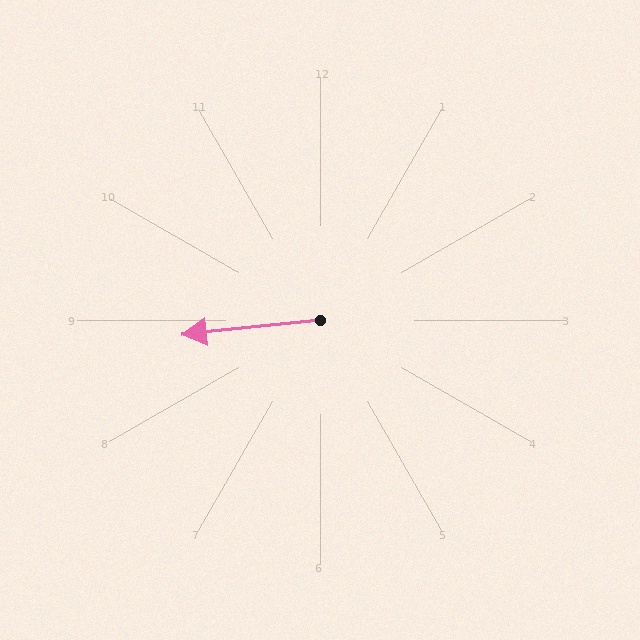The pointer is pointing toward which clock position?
Roughly 9 o'clock.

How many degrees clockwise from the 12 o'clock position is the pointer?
Approximately 264 degrees.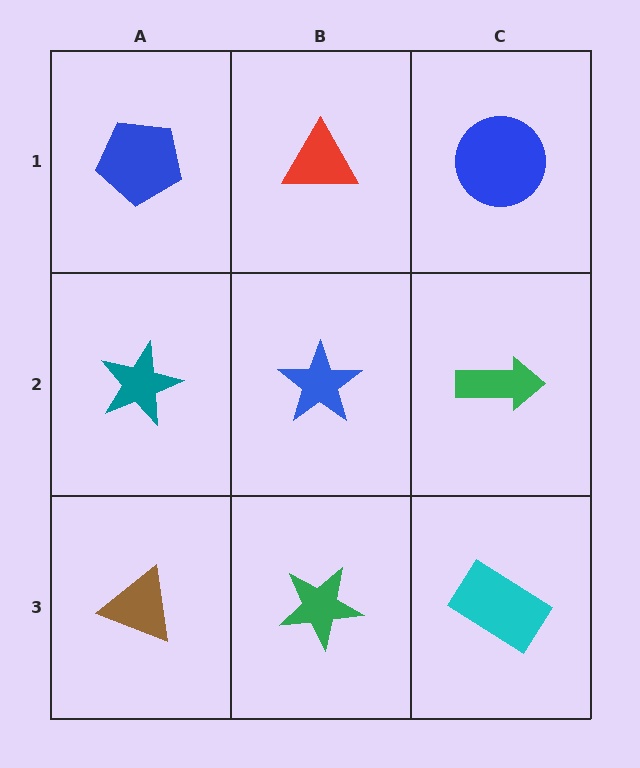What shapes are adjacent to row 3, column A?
A teal star (row 2, column A), a green star (row 3, column B).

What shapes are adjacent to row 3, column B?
A blue star (row 2, column B), a brown triangle (row 3, column A), a cyan rectangle (row 3, column C).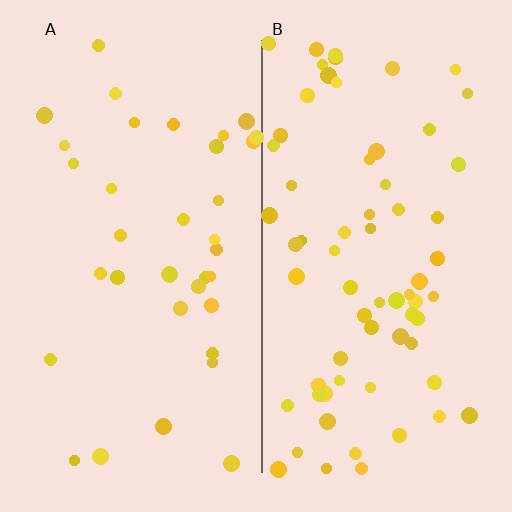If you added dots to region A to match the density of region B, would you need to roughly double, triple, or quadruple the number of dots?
Approximately double.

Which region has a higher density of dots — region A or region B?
B (the right).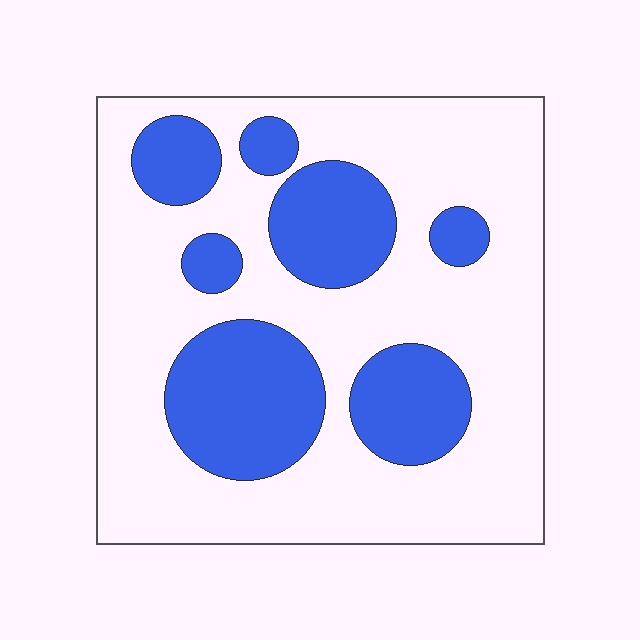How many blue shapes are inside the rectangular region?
7.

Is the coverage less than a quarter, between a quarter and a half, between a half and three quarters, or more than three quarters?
Between a quarter and a half.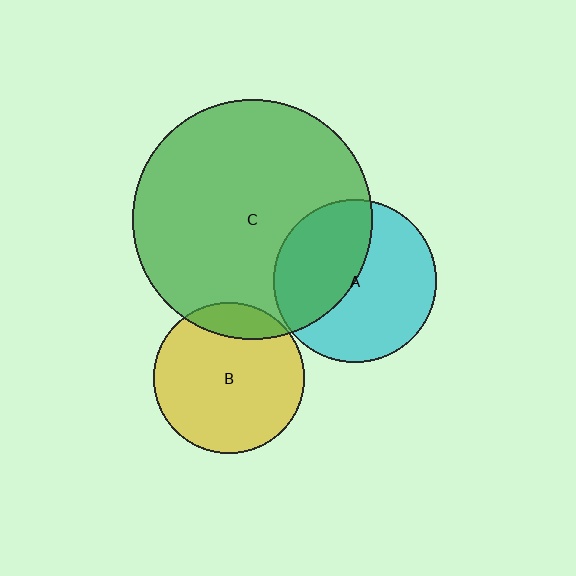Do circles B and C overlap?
Yes.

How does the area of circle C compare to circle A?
Approximately 2.2 times.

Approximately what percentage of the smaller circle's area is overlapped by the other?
Approximately 15%.